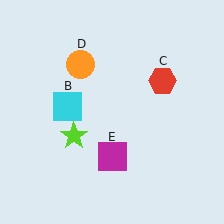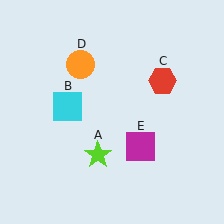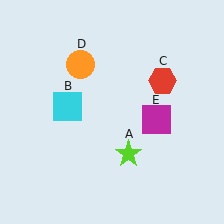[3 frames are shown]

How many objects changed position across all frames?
2 objects changed position: lime star (object A), magenta square (object E).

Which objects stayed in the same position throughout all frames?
Cyan square (object B) and red hexagon (object C) and orange circle (object D) remained stationary.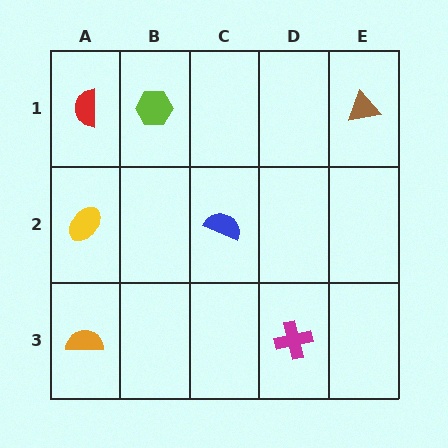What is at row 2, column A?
A yellow ellipse.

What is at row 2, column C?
A blue semicircle.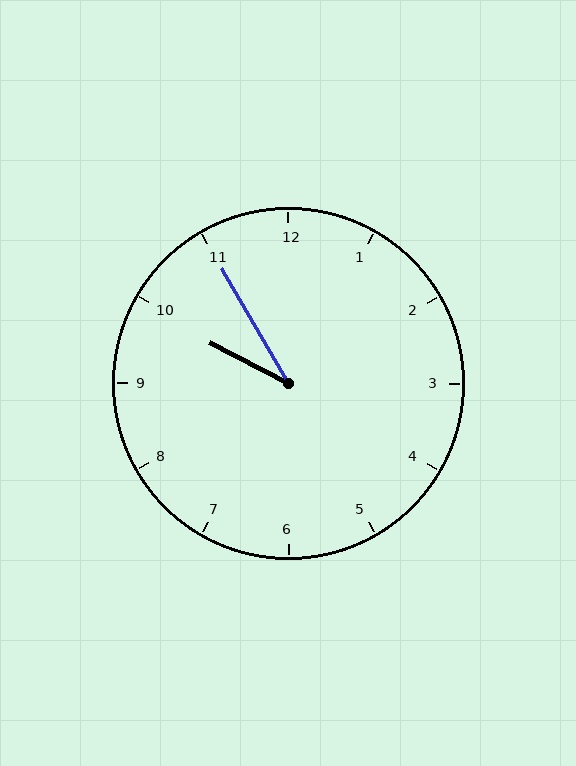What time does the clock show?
9:55.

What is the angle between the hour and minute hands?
Approximately 32 degrees.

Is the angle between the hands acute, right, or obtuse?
It is acute.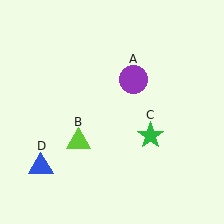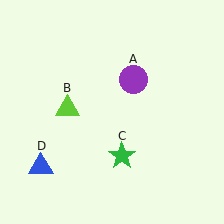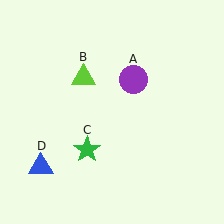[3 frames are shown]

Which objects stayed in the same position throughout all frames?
Purple circle (object A) and blue triangle (object D) remained stationary.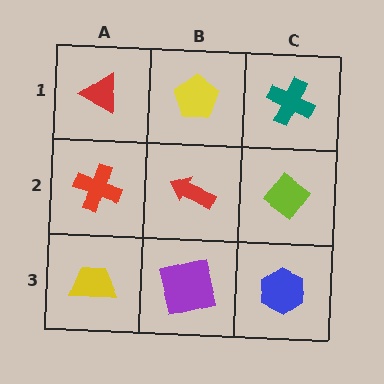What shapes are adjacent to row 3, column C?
A lime diamond (row 2, column C), a purple square (row 3, column B).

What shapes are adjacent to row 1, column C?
A lime diamond (row 2, column C), a yellow pentagon (row 1, column B).